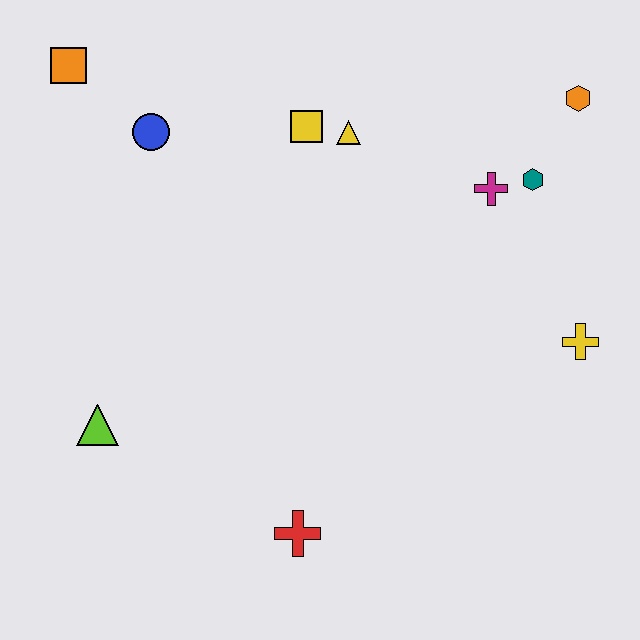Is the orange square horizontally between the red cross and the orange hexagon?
No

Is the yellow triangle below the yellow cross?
No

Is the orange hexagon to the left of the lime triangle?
No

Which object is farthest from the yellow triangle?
The red cross is farthest from the yellow triangle.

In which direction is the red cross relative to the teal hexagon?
The red cross is below the teal hexagon.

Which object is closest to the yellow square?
The yellow triangle is closest to the yellow square.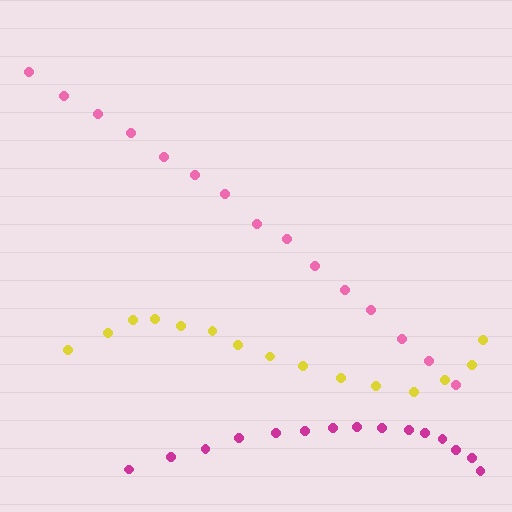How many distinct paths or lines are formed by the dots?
There are 3 distinct paths.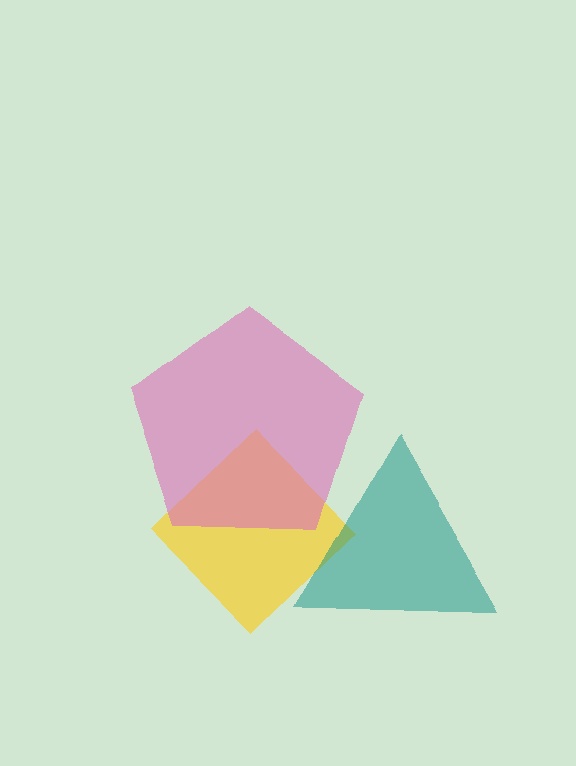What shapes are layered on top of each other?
The layered shapes are: a yellow diamond, a teal triangle, a pink pentagon.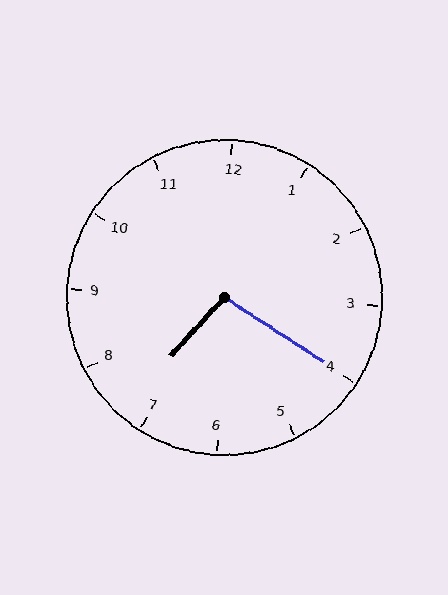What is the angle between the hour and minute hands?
Approximately 100 degrees.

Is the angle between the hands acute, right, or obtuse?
It is obtuse.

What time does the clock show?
7:20.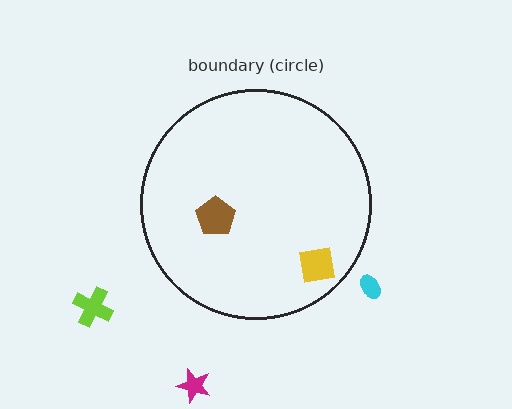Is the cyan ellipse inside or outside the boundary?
Outside.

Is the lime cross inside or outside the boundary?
Outside.